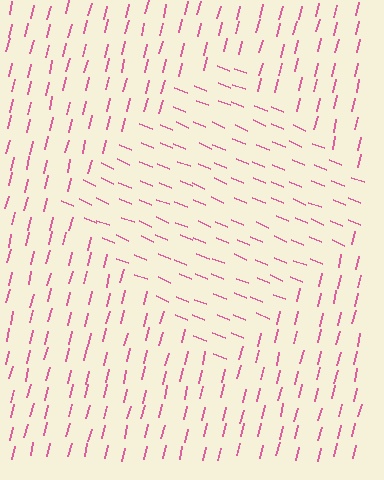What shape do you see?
I see a diamond.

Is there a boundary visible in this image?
Yes, there is a texture boundary formed by a change in line orientation.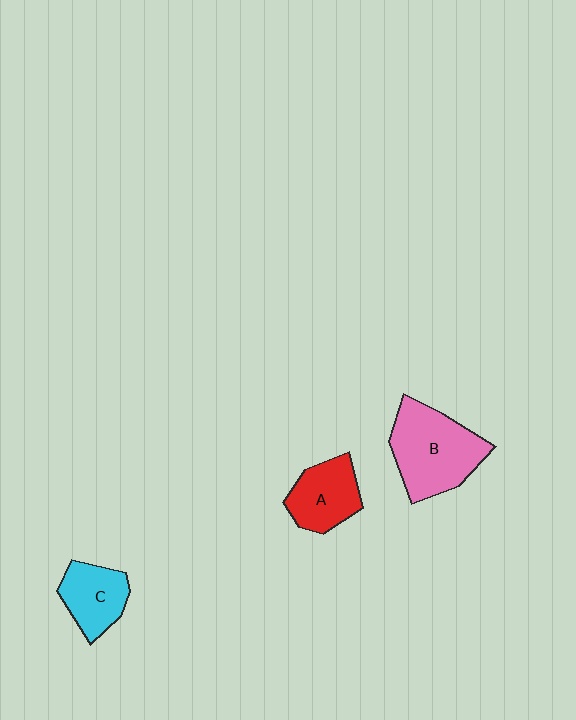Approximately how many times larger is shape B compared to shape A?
Approximately 1.6 times.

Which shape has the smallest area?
Shape C (cyan).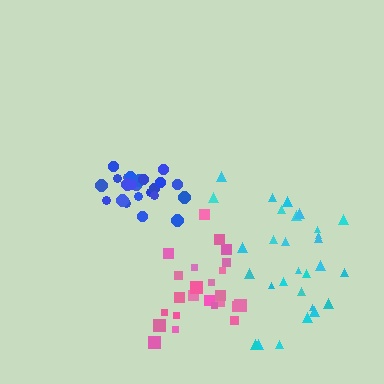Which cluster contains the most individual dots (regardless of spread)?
Cyan (29).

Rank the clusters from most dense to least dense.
blue, pink, cyan.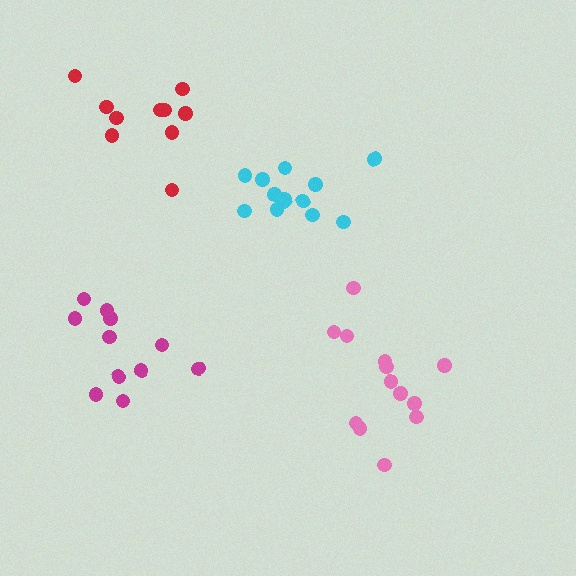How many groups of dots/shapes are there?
There are 4 groups.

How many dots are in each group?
Group 1: 13 dots, Group 2: 13 dots, Group 3: 10 dots, Group 4: 11 dots (47 total).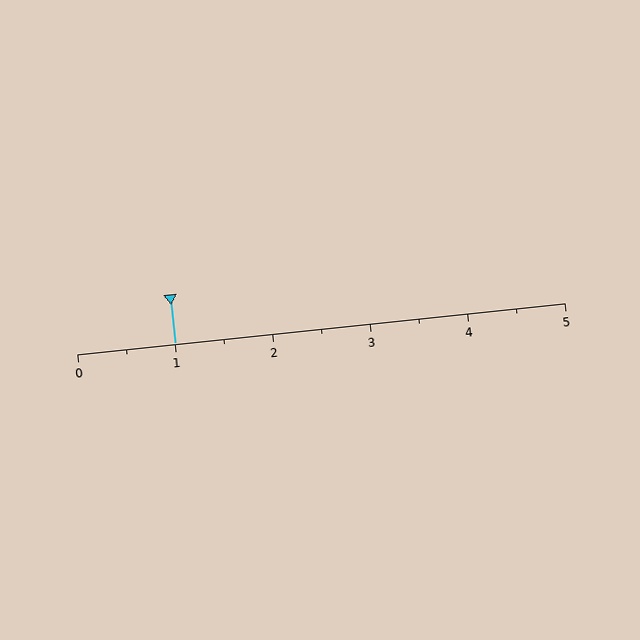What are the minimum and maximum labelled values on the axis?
The axis runs from 0 to 5.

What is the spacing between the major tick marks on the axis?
The major ticks are spaced 1 apart.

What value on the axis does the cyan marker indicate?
The marker indicates approximately 1.